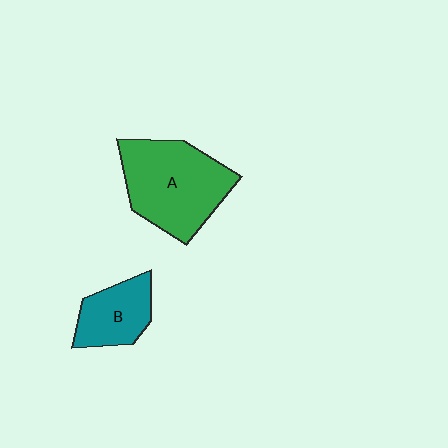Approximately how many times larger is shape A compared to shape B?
Approximately 1.9 times.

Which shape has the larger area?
Shape A (green).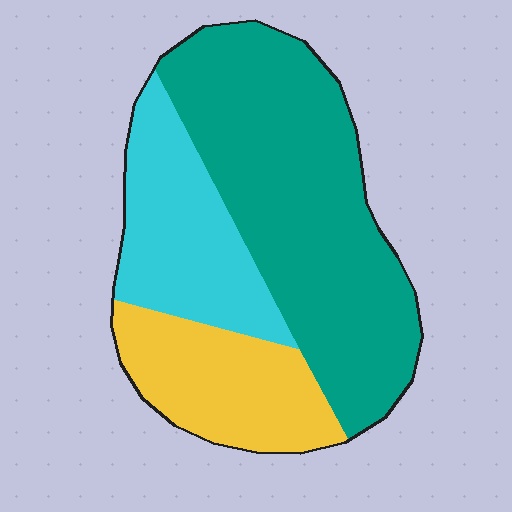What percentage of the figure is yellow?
Yellow takes up between a sixth and a third of the figure.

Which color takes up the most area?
Teal, at roughly 55%.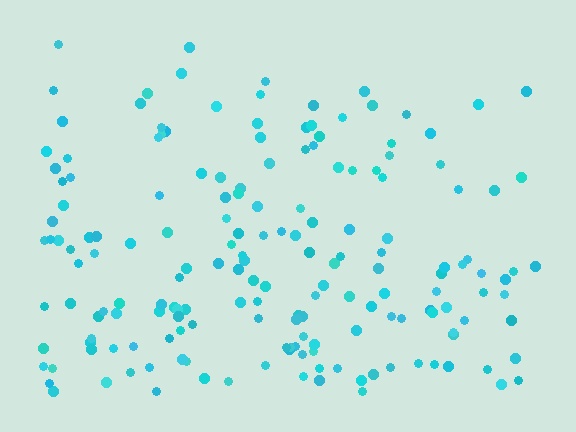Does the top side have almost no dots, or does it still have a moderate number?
Still a moderate number, just noticeably fewer than the bottom.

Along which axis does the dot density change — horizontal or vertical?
Vertical.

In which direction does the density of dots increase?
From top to bottom, with the bottom side densest.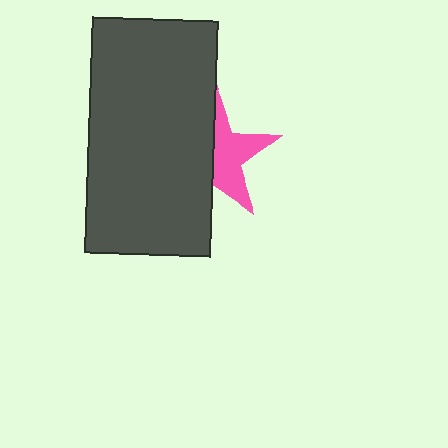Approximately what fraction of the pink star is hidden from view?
Roughly 50% of the pink star is hidden behind the dark gray rectangle.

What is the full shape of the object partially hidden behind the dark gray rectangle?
The partially hidden object is a pink star.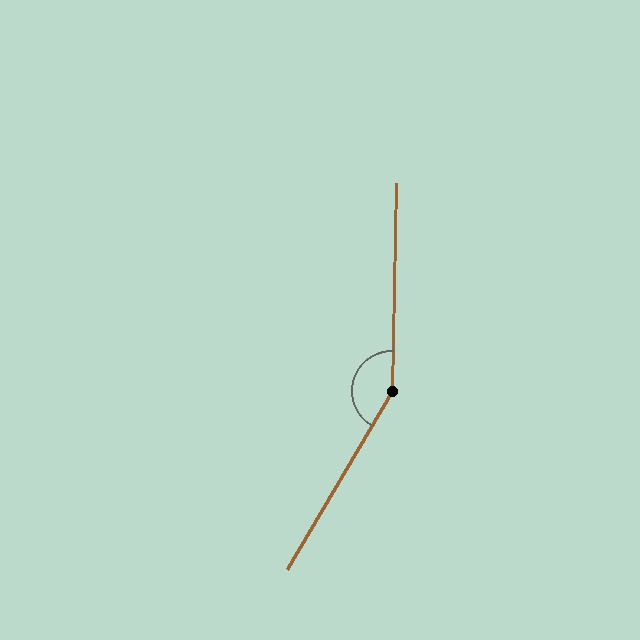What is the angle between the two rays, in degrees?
Approximately 151 degrees.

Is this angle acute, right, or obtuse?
It is obtuse.